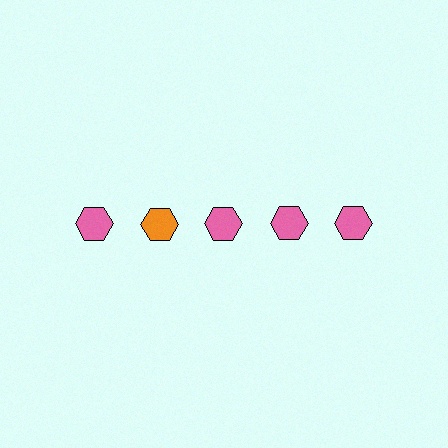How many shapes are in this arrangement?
There are 5 shapes arranged in a grid pattern.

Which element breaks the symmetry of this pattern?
The orange hexagon in the top row, second from left column breaks the symmetry. All other shapes are pink hexagons.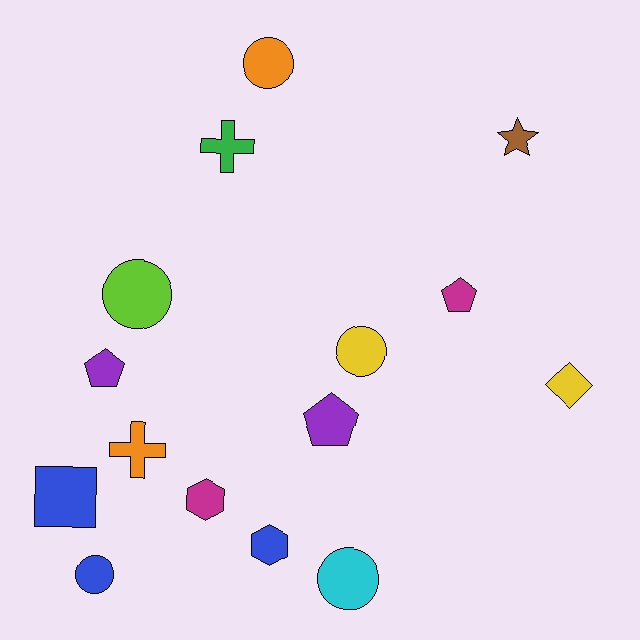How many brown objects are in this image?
There is 1 brown object.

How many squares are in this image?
There is 1 square.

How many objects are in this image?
There are 15 objects.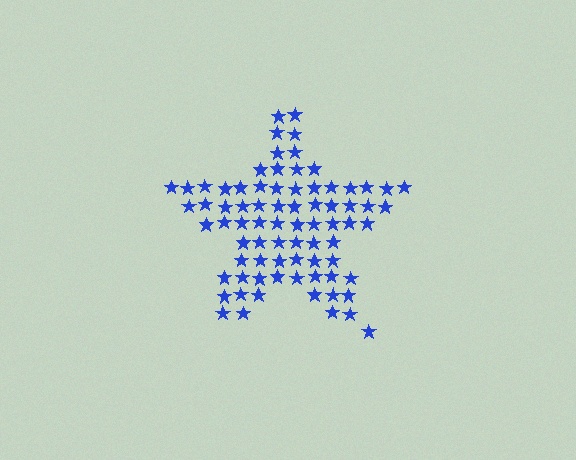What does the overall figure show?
The overall figure shows a star.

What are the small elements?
The small elements are stars.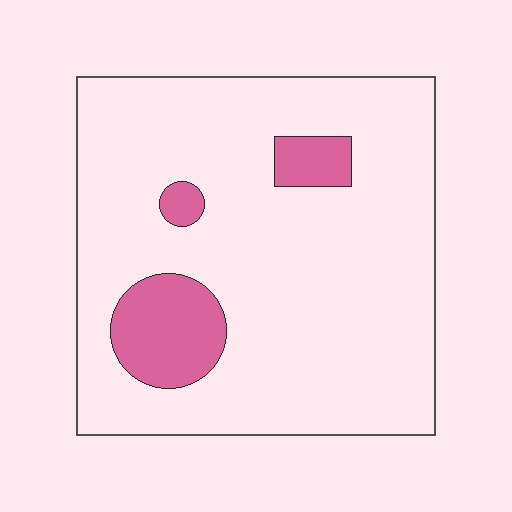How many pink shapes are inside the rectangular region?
3.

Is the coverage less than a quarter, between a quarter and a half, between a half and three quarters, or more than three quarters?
Less than a quarter.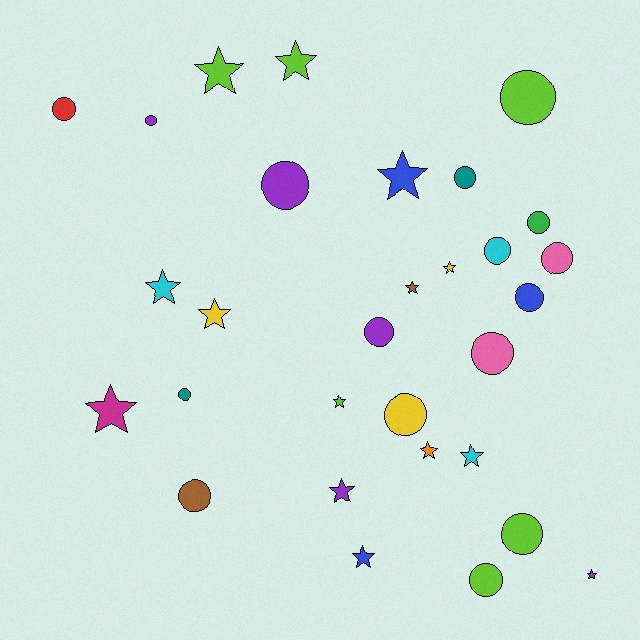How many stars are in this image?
There are 14 stars.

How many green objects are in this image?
There is 1 green object.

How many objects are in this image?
There are 30 objects.